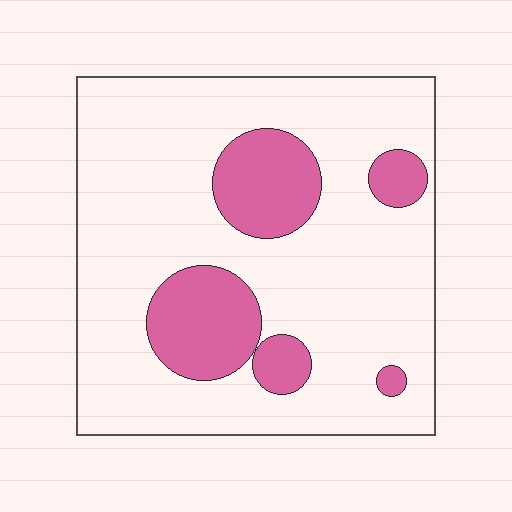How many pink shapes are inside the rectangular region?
5.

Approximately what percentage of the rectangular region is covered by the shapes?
Approximately 20%.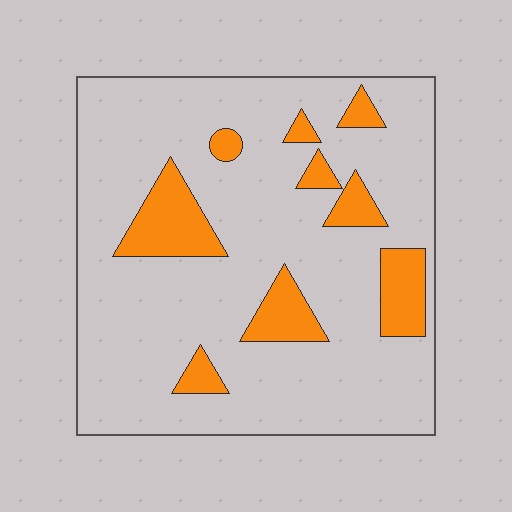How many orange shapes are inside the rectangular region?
9.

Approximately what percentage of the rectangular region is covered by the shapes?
Approximately 15%.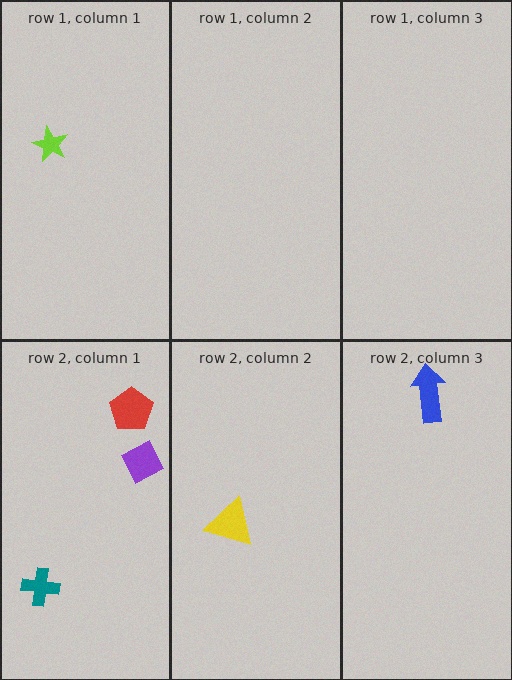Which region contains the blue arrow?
The row 2, column 3 region.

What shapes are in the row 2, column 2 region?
The yellow triangle.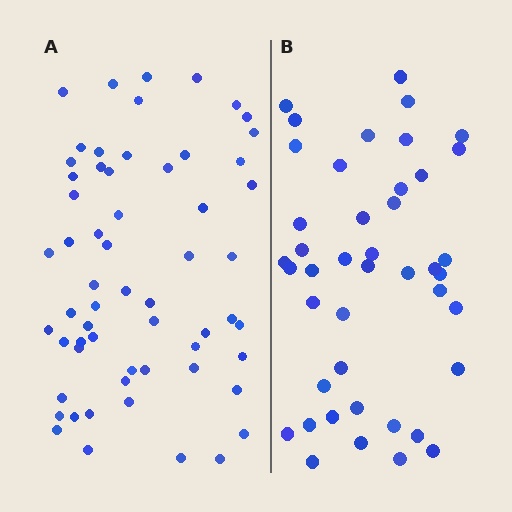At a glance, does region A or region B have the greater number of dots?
Region A (the left region) has more dots.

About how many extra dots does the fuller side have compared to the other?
Region A has approximately 15 more dots than region B.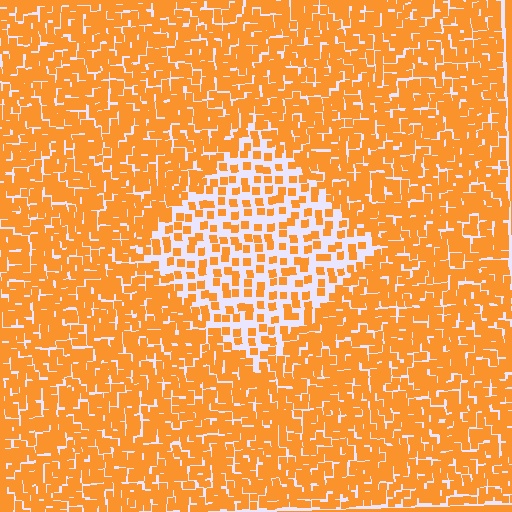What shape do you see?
I see a diamond.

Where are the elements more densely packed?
The elements are more densely packed outside the diamond boundary.